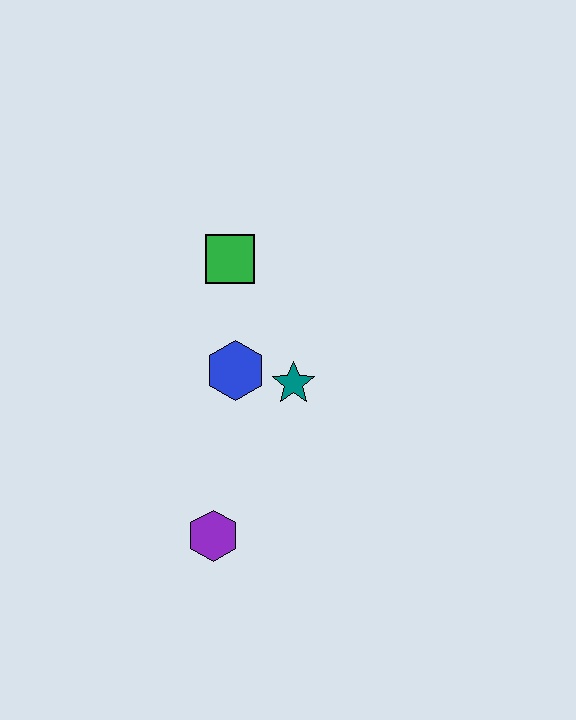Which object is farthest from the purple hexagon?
The green square is farthest from the purple hexagon.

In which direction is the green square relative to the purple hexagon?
The green square is above the purple hexagon.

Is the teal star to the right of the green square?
Yes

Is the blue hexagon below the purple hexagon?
No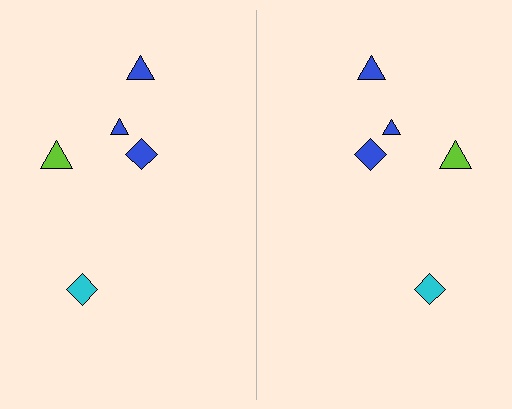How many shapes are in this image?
There are 10 shapes in this image.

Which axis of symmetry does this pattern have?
The pattern has a vertical axis of symmetry running through the center of the image.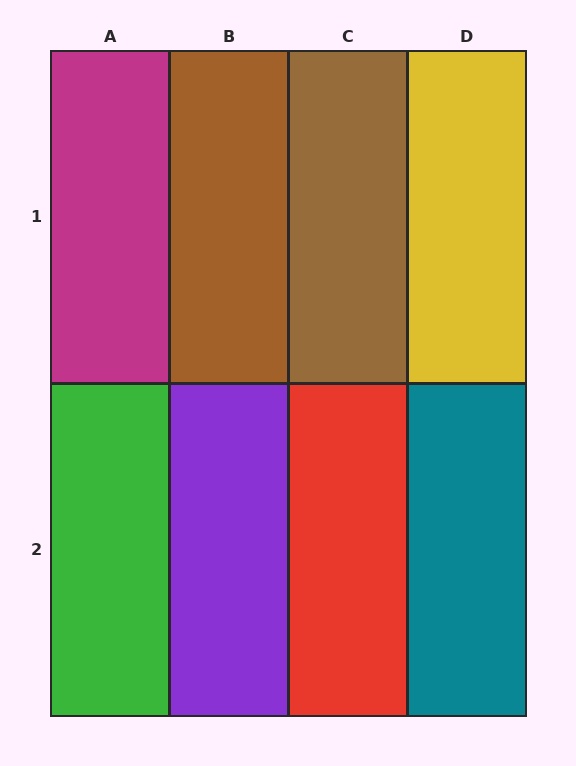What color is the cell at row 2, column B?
Purple.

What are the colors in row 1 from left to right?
Magenta, brown, brown, yellow.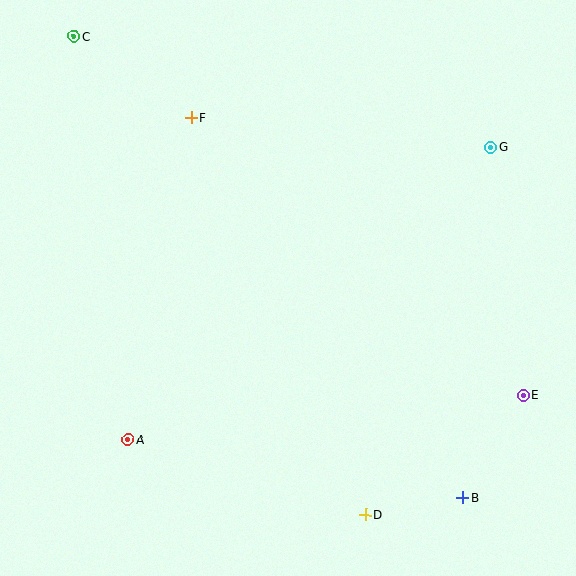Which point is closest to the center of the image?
Point F at (191, 118) is closest to the center.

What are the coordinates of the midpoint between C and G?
The midpoint between C and G is at (283, 92).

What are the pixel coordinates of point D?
Point D is at (366, 515).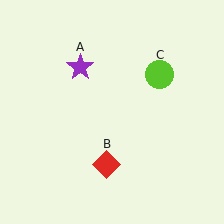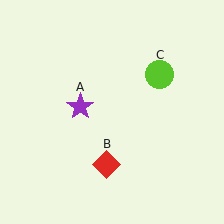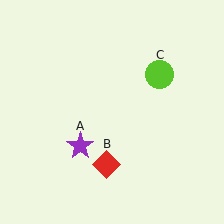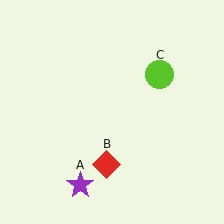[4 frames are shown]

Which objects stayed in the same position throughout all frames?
Red diamond (object B) and lime circle (object C) remained stationary.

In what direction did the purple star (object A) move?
The purple star (object A) moved down.